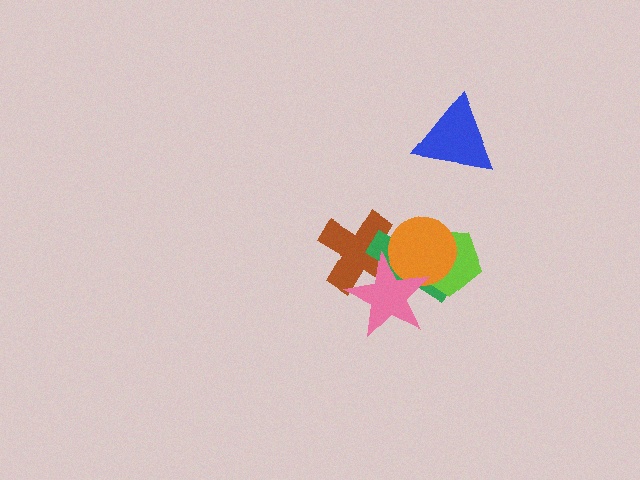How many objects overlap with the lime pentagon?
3 objects overlap with the lime pentagon.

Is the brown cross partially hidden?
Yes, it is partially covered by another shape.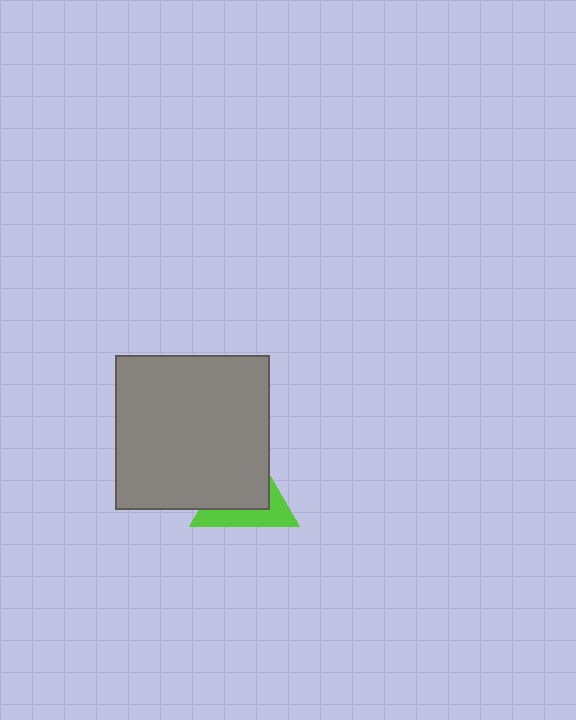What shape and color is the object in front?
The object in front is a gray square.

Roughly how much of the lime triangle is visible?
A small part of it is visible (roughly 41%).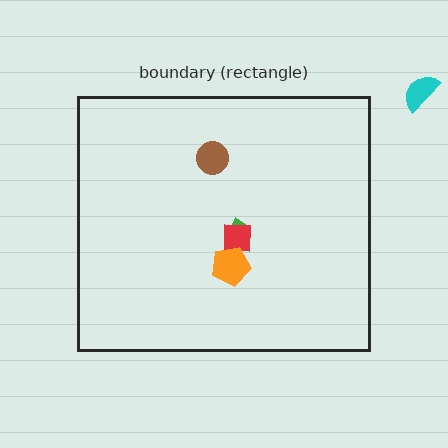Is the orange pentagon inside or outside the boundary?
Inside.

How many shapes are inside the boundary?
4 inside, 1 outside.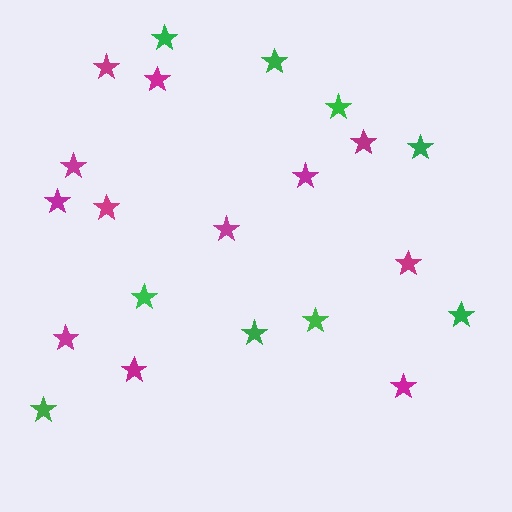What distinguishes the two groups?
There are 2 groups: one group of green stars (9) and one group of magenta stars (12).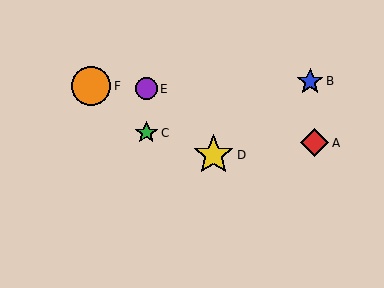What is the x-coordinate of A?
Object A is at x≈315.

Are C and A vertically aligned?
No, C is at x≈146 and A is at x≈315.